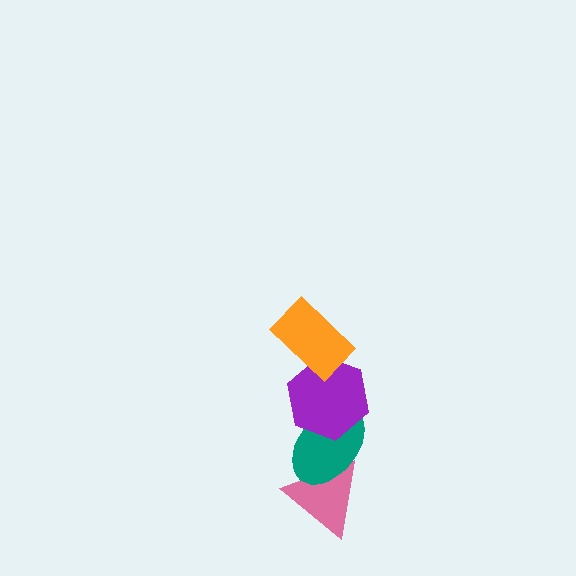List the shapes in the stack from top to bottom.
From top to bottom: the orange rectangle, the purple hexagon, the teal ellipse, the pink triangle.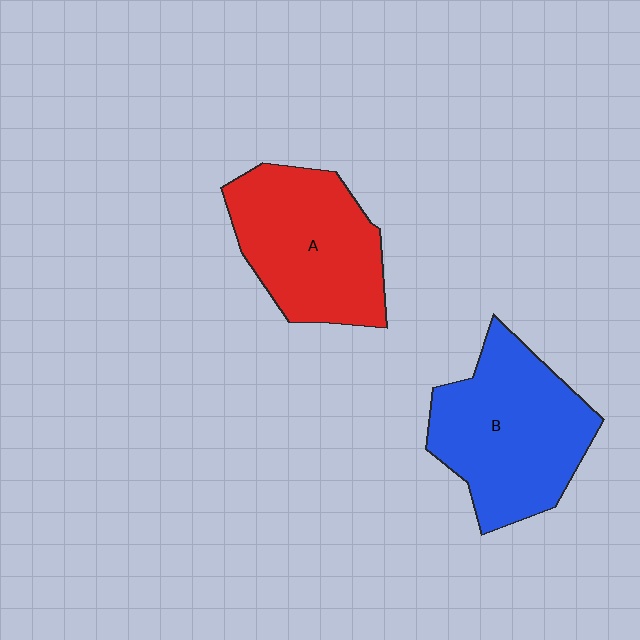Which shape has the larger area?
Shape B (blue).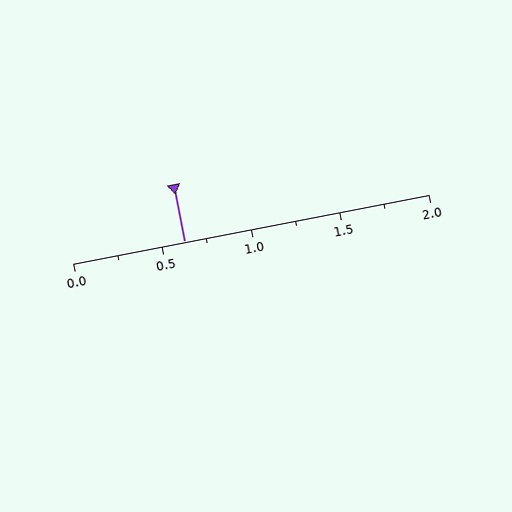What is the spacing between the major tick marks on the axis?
The major ticks are spaced 0.5 apart.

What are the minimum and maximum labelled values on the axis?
The axis runs from 0.0 to 2.0.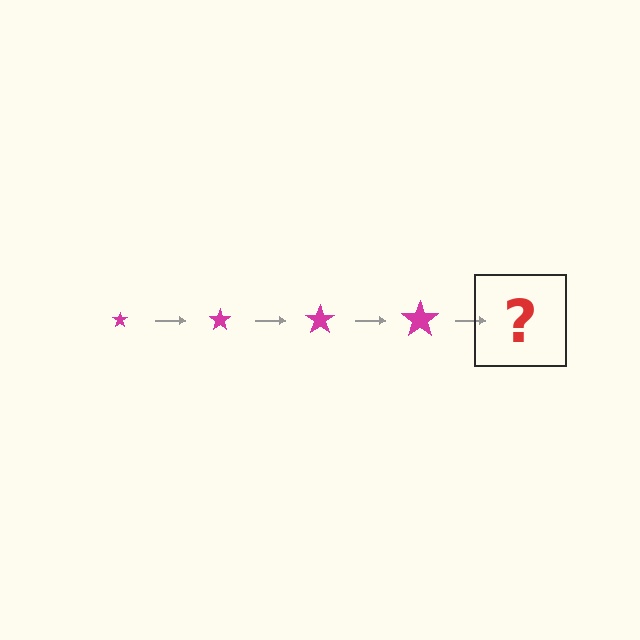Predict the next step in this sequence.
The next step is a magenta star, larger than the previous one.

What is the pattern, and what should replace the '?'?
The pattern is that the star gets progressively larger each step. The '?' should be a magenta star, larger than the previous one.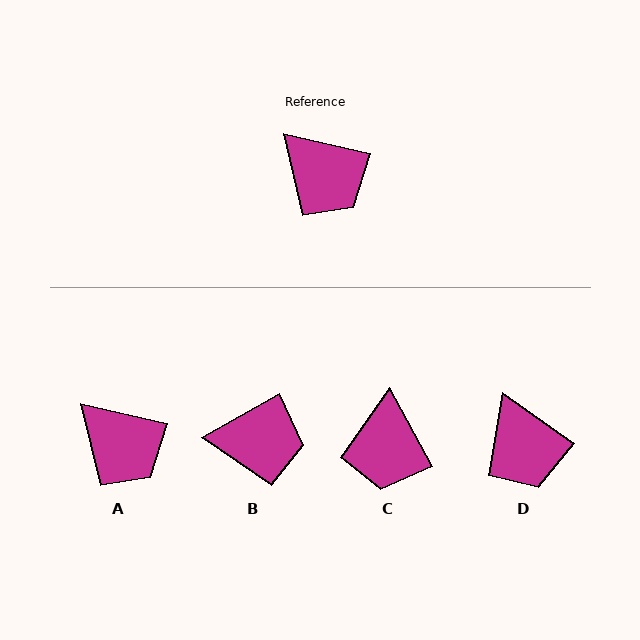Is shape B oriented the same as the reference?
No, it is off by about 42 degrees.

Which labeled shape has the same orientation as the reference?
A.